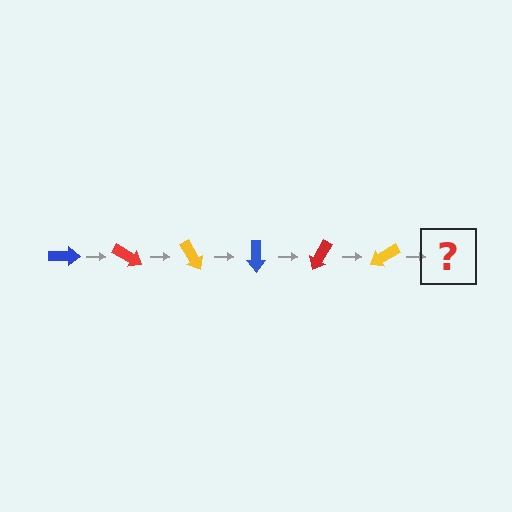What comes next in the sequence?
The next element should be a blue arrow, rotated 180 degrees from the start.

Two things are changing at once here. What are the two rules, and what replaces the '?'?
The two rules are that it rotates 30 degrees each step and the color cycles through blue, red, and yellow. The '?' should be a blue arrow, rotated 180 degrees from the start.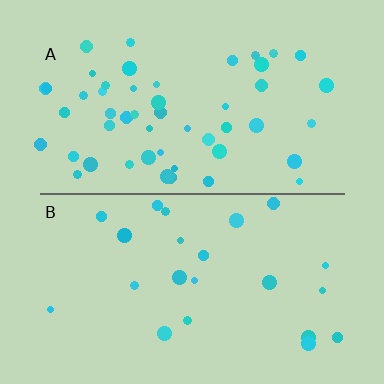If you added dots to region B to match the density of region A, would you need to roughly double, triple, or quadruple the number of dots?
Approximately double.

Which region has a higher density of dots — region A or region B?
A (the top).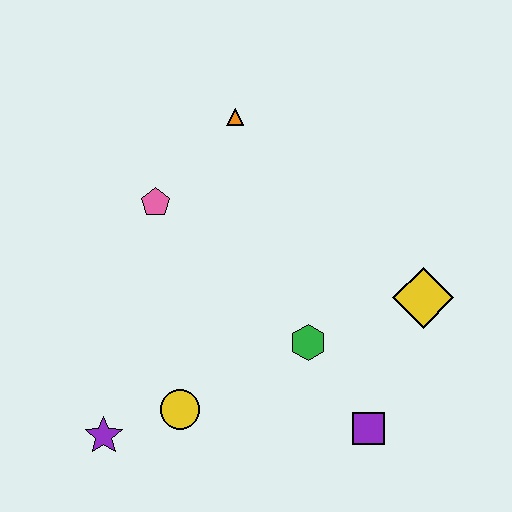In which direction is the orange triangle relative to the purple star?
The orange triangle is above the purple star.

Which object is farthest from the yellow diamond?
The purple star is farthest from the yellow diamond.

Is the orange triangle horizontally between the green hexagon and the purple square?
No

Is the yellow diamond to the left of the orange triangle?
No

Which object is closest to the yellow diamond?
The green hexagon is closest to the yellow diamond.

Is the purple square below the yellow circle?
Yes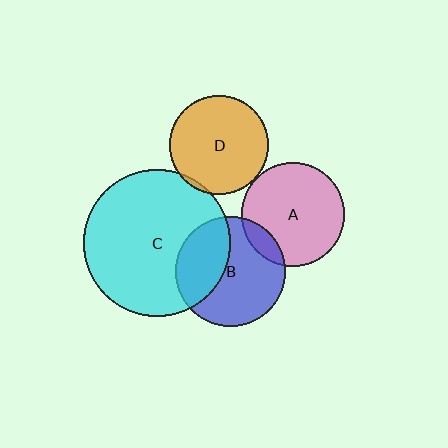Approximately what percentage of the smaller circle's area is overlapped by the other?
Approximately 35%.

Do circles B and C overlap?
Yes.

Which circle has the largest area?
Circle C (cyan).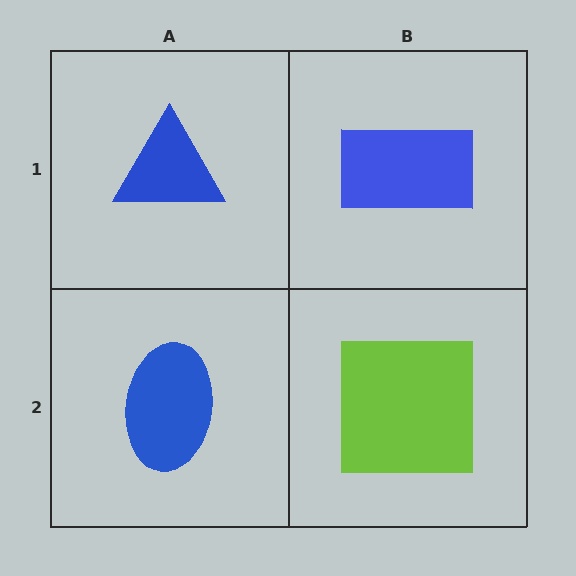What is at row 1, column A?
A blue triangle.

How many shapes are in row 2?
2 shapes.